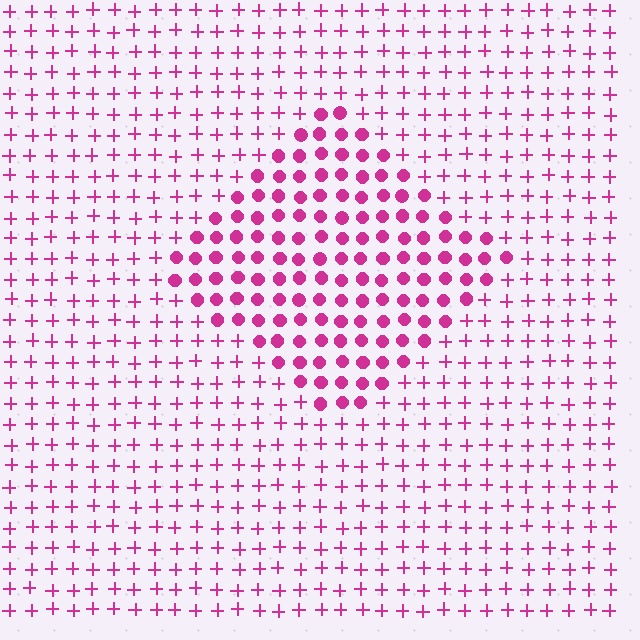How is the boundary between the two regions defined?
The boundary is defined by a change in element shape: circles inside vs. plus signs outside. All elements share the same color and spacing.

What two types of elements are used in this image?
The image uses circles inside the diamond region and plus signs outside it.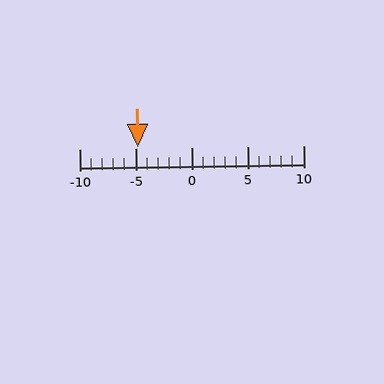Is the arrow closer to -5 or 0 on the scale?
The arrow is closer to -5.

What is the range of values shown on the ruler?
The ruler shows values from -10 to 10.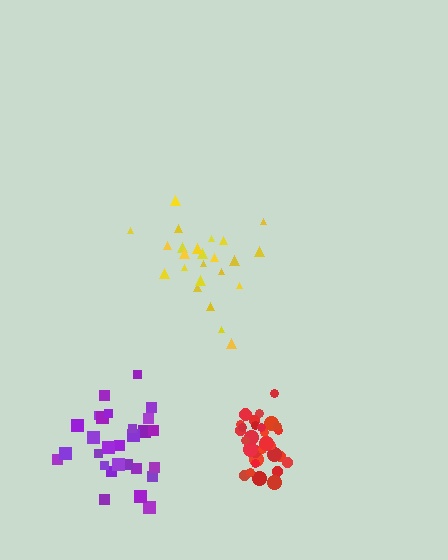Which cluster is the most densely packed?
Red.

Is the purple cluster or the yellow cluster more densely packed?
Purple.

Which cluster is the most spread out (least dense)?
Yellow.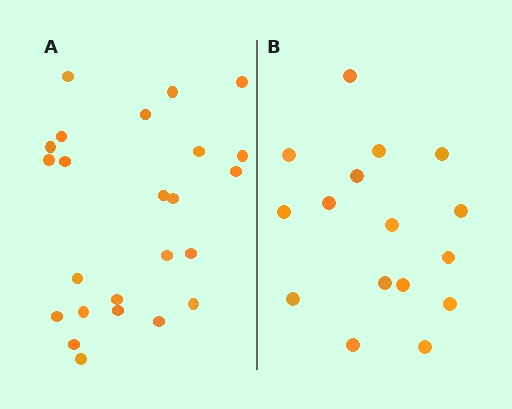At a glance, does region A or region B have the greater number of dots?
Region A (the left region) has more dots.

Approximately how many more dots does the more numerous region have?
Region A has roughly 8 or so more dots than region B.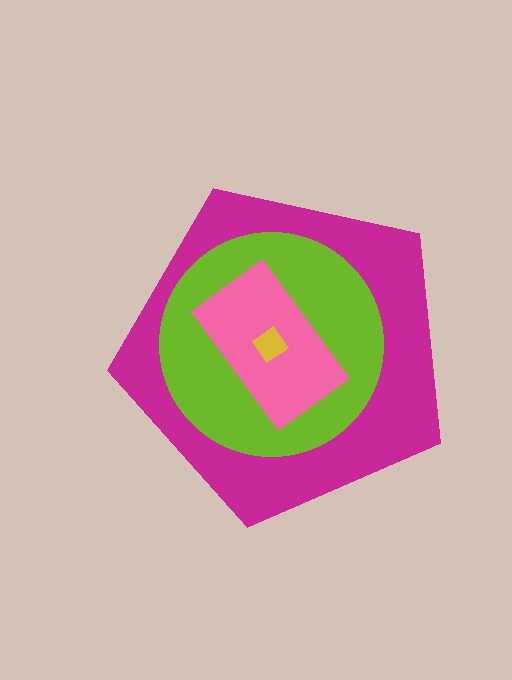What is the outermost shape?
The magenta pentagon.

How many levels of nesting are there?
4.